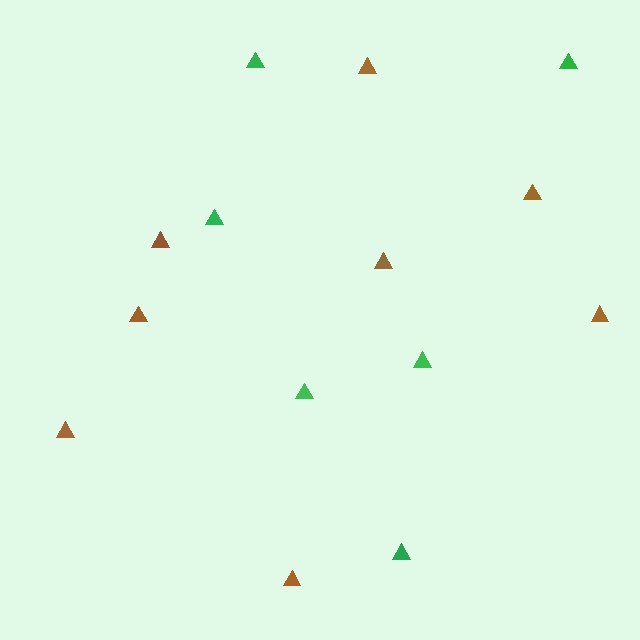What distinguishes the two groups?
There are 2 groups: one group of brown triangles (8) and one group of green triangles (6).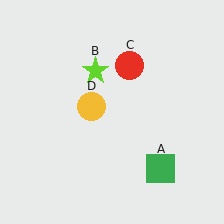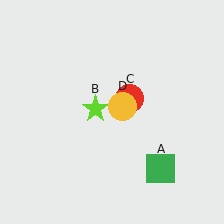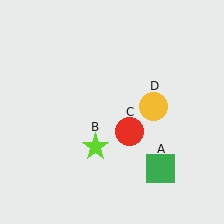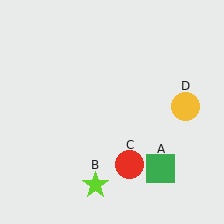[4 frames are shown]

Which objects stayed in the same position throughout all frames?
Green square (object A) remained stationary.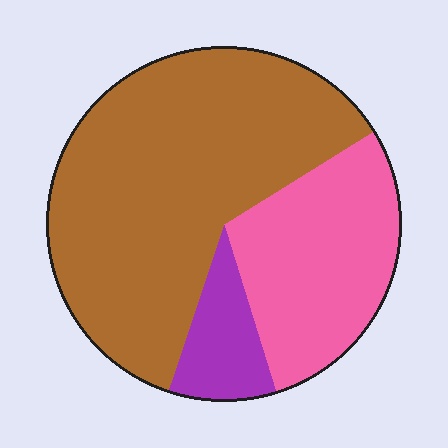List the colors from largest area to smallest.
From largest to smallest: brown, pink, purple.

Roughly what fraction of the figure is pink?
Pink covers 29% of the figure.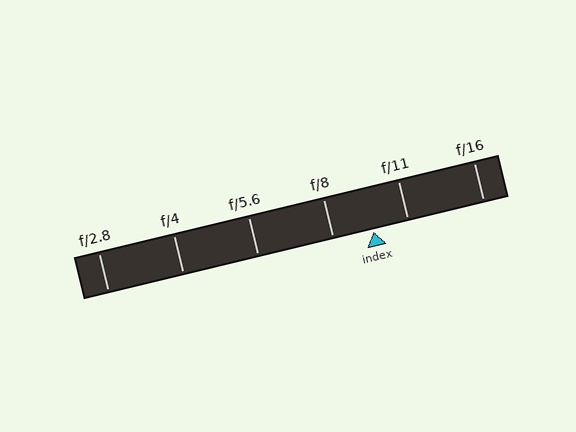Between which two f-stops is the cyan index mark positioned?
The index mark is between f/8 and f/11.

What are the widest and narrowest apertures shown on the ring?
The widest aperture shown is f/2.8 and the narrowest is f/16.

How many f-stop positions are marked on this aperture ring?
There are 6 f-stop positions marked.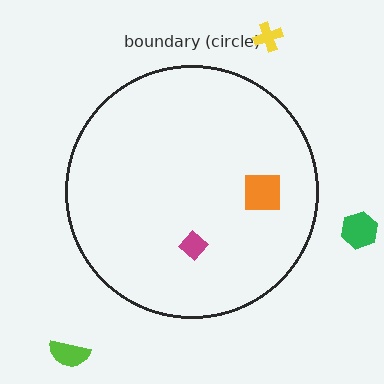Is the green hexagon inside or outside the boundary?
Outside.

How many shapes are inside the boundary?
2 inside, 3 outside.